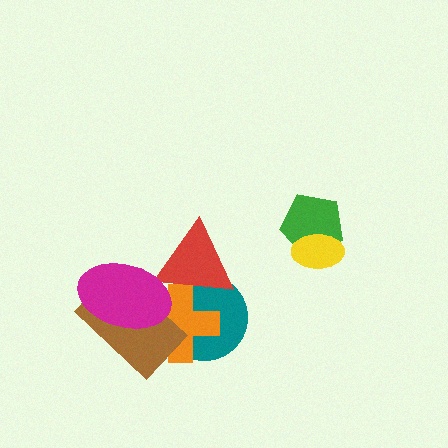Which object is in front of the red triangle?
The magenta ellipse is in front of the red triangle.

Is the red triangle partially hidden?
Yes, it is partially covered by another shape.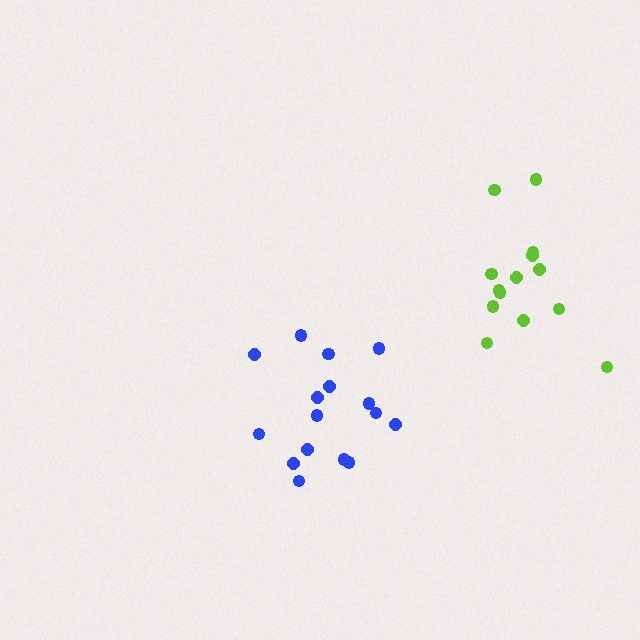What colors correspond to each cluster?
The clusters are colored: blue, lime.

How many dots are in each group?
Group 1: 16 dots, Group 2: 14 dots (30 total).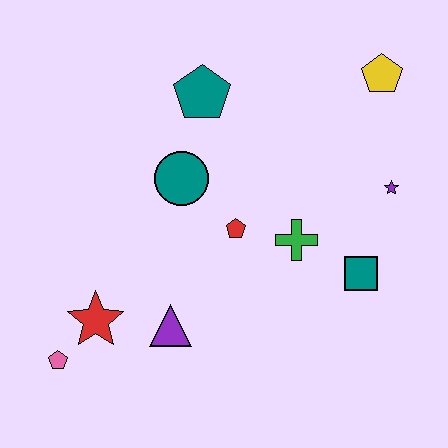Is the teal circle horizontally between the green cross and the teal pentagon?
No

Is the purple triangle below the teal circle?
Yes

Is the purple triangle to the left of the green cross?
Yes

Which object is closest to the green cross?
The red pentagon is closest to the green cross.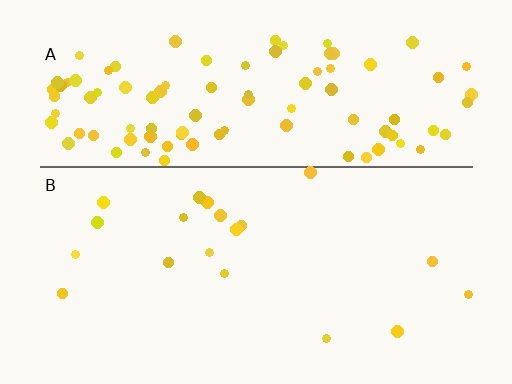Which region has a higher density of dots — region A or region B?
A (the top).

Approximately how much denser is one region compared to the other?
Approximately 5.5× — region A over region B.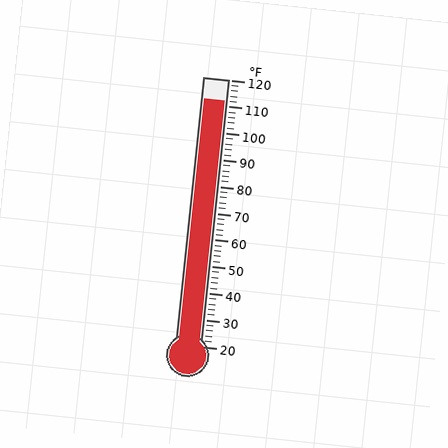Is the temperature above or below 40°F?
The temperature is above 40°F.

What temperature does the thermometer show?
The thermometer shows approximately 112°F.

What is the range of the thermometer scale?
The thermometer scale ranges from 20°F to 120°F.